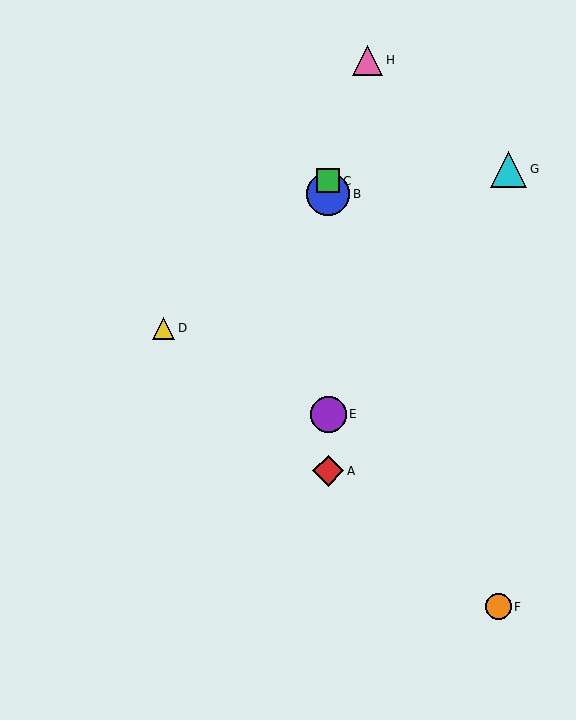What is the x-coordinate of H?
Object H is at x≈367.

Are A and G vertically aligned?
No, A is at x≈328 and G is at x≈509.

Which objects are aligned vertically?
Objects A, B, C, E are aligned vertically.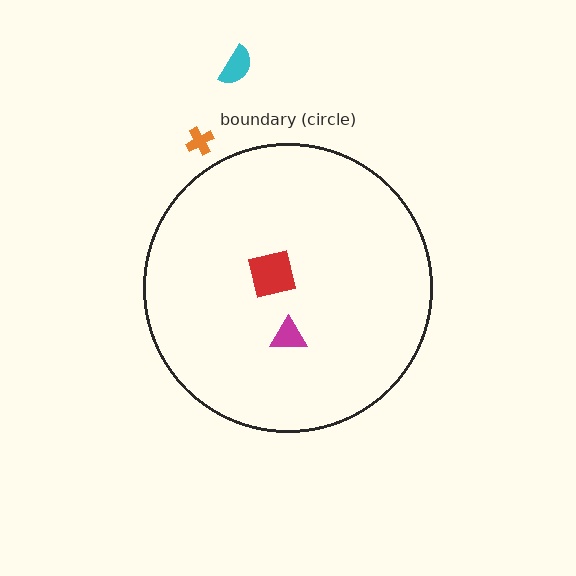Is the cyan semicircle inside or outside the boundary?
Outside.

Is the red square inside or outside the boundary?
Inside.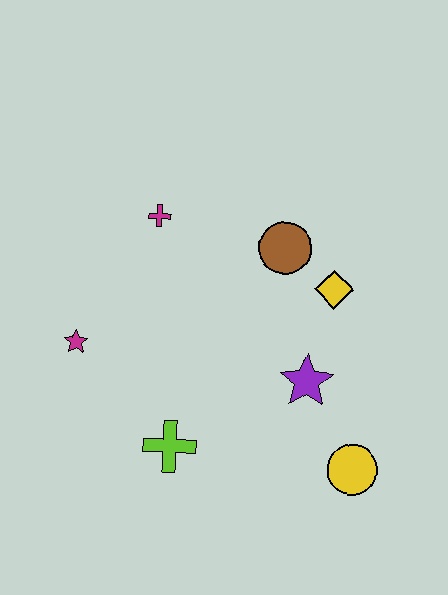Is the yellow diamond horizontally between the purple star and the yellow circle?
Yes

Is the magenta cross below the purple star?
No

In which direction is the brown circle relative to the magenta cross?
The brown circle is to the right of the magenta cross.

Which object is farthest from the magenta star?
The yellow circle is farthest from the magenta star.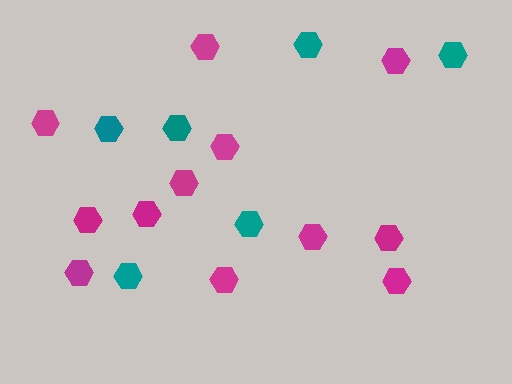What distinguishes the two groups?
There are 2 groups: one group of magenta hexagons (12) and one group of teal hexagons (6).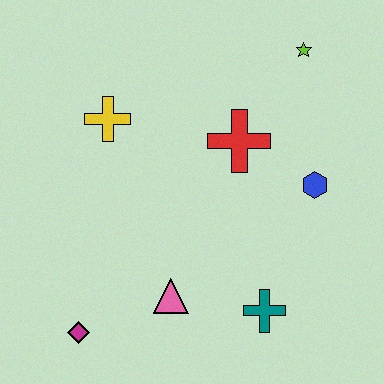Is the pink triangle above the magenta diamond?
Yes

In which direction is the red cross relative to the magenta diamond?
The red cross is above the magenta diamond.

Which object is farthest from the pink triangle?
The lime star is farthest from the pink triangle.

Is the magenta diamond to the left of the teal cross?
Yes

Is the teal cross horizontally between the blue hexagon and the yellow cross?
Yes